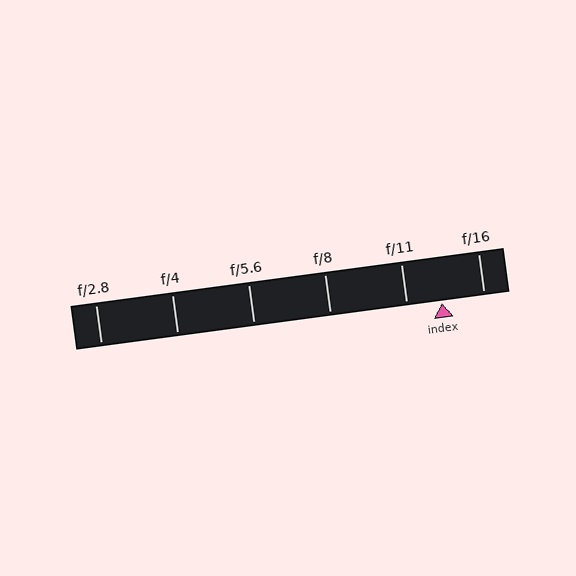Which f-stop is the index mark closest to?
The index mark is closest to f/11.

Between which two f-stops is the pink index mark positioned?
The index mark is between f/11 and f/16.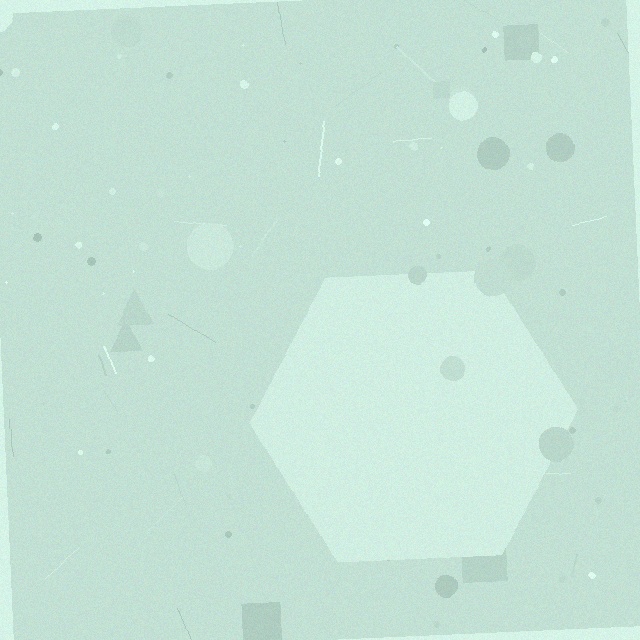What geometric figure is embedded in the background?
A hexagon is embedded in the background.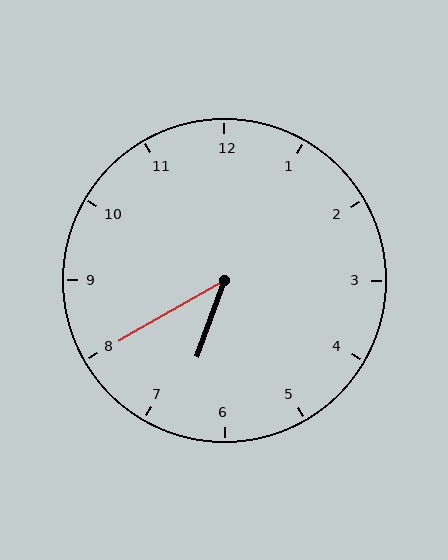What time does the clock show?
6:40.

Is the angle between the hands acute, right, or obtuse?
It is acute.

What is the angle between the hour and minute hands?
Approximately 40 degrees.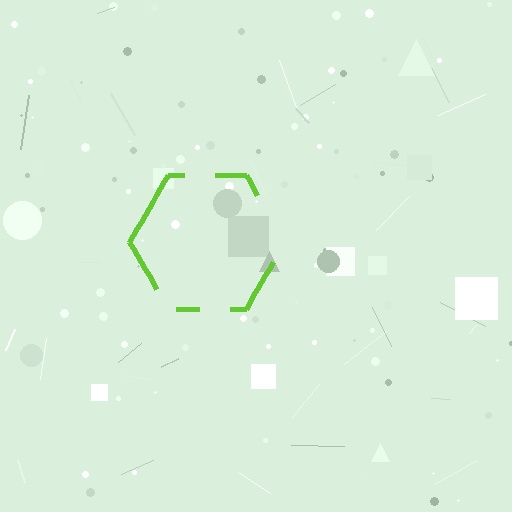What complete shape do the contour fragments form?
The contour fragments form a hexagon.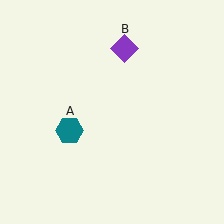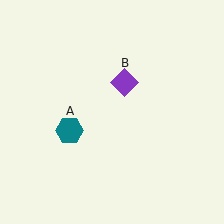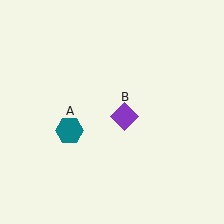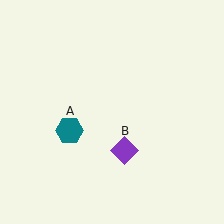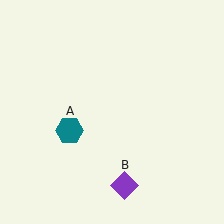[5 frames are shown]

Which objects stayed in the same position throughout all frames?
Teal hexagon (object A) remained stationary.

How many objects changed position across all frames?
1 object changed position: purple diamond (object B).